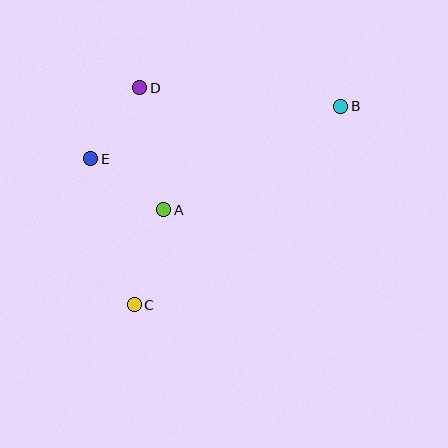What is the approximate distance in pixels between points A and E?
The distance between A and E is approximately 89 pixels.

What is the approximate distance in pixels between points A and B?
The distance between A and B is approximately 205 pixels.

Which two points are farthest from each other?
Points B and C are farthest from each other.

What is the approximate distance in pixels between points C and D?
The distance between C and D is approximately 217 pixels.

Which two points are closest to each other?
Points D and E are closest to each other.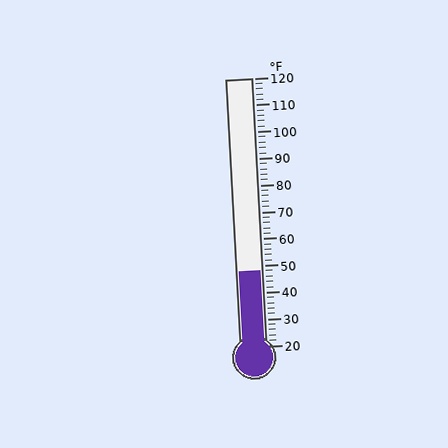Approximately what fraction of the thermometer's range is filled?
The thermometer is filled to approximately 30% of its range.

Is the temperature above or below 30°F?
The temperature is above 30°F.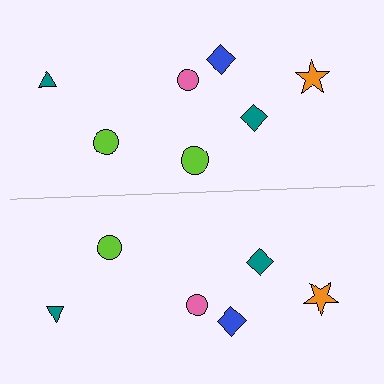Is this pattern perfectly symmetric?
No, the pattern is not perfectly symmetric. A lime circle is missing from the bottom side.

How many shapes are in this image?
There are 13 shapes in this image.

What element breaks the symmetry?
A lime circle is missing from the bottom side.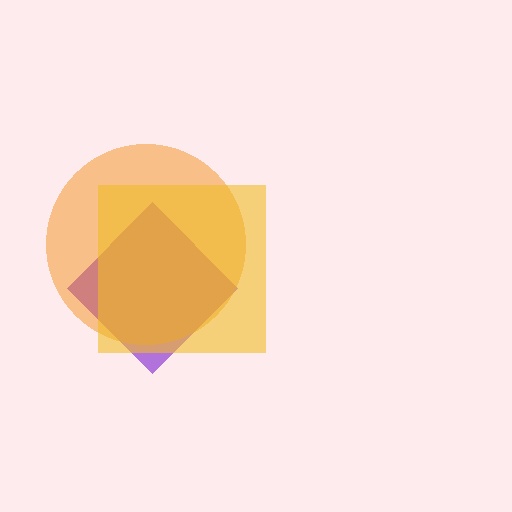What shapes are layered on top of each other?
The layered shapes are: a purple diamond, an orange circle, a yellow square.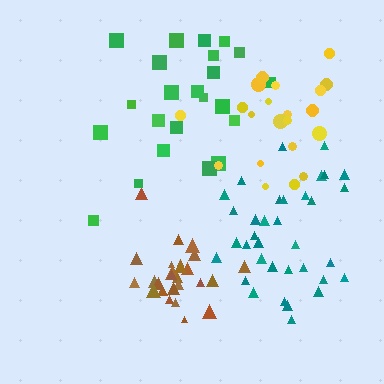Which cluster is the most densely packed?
Brown.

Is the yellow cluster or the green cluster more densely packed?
Yellow.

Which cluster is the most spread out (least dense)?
Green.